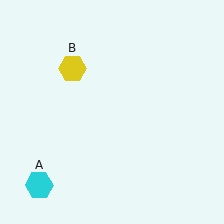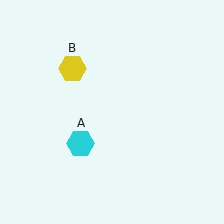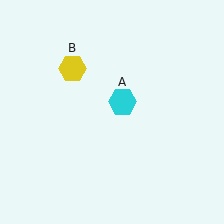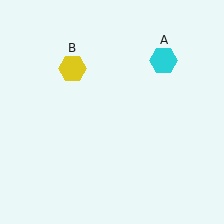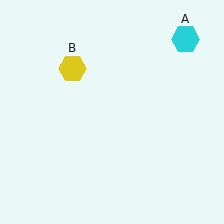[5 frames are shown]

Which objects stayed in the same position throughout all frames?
Yellow hexagon (object B) remained stationary.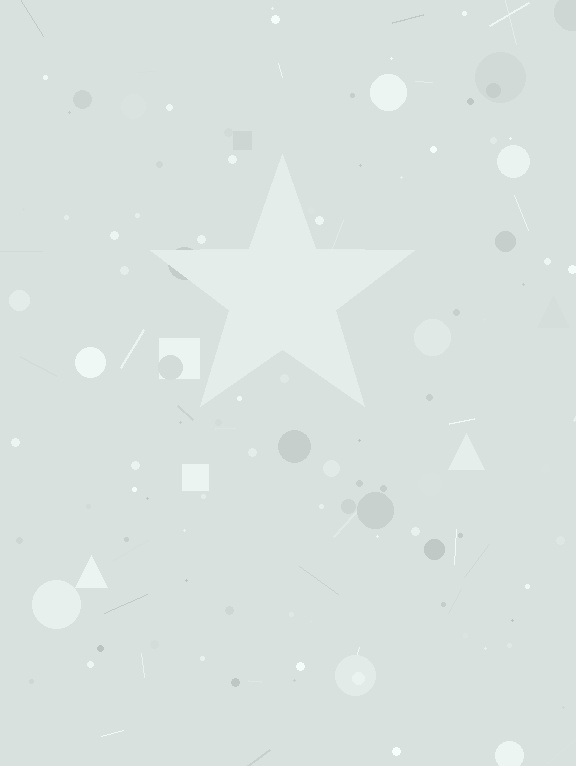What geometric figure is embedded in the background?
A star is embedded in the background.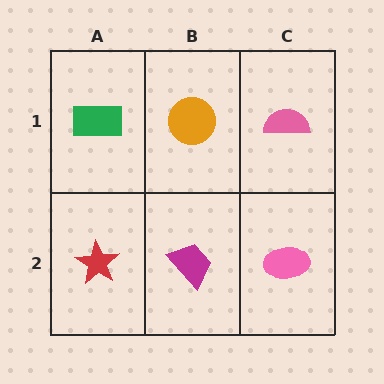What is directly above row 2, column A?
A green rectangle.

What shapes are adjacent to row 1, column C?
A pink ellipse (row 2, column C), an orange circle (row 1, column B).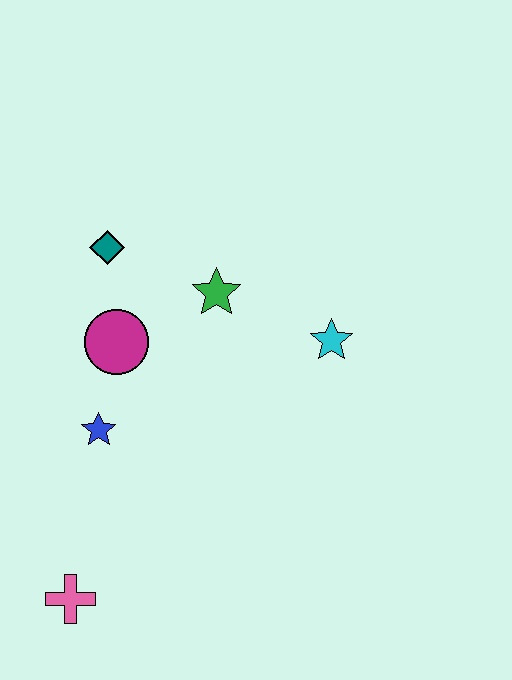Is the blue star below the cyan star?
Yes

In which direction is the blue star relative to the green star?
The blue star is below the green star.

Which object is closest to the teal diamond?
The magenta circle is closest to the teal diamond.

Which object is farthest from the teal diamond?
The pink cross is farthest from the teal diamond.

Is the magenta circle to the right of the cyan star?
No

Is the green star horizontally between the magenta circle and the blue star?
No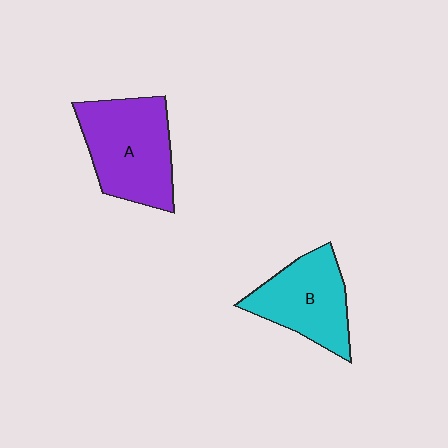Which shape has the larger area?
Shape A (purple).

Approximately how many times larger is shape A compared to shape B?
Approximately 1.2 times.